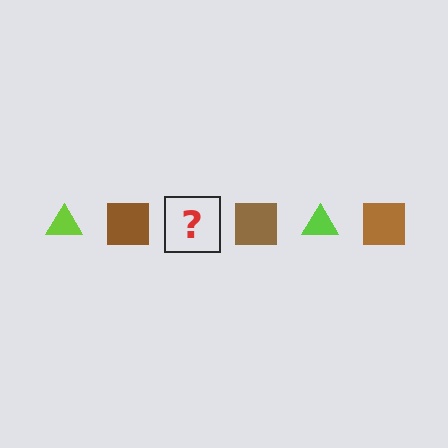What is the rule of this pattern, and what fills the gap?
The rule is that the pattern alternates between lime triangle and brown square. The gap should be filled with a lime triangle.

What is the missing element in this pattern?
The missing element is a lime triangle.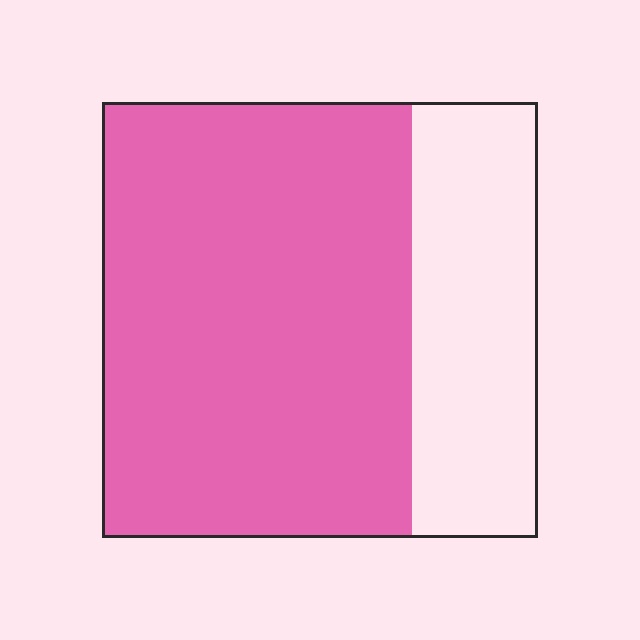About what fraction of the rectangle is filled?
About three quarters (3/4).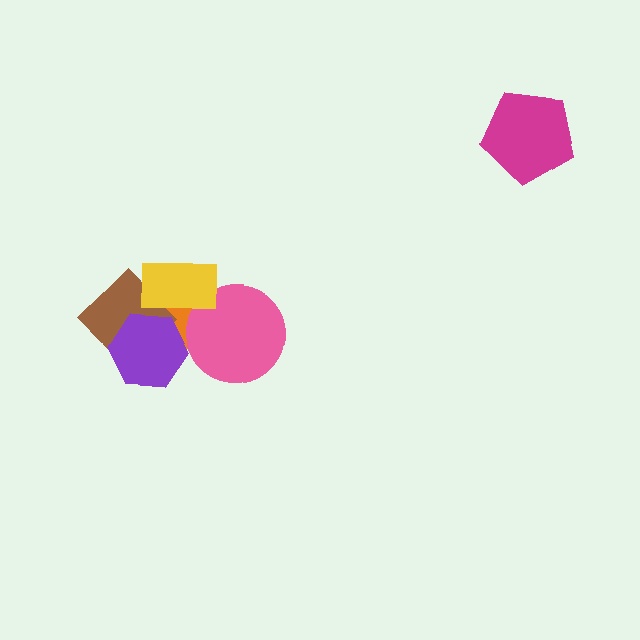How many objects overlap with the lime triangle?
5 objects overlap with the lime triangle.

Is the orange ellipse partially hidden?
Yes, it is partially covered by another shape.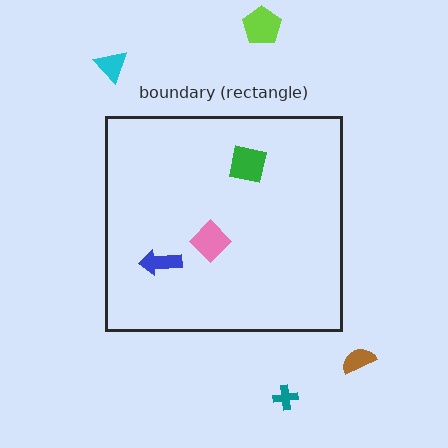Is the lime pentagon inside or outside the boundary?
Outside.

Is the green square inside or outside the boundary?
Inside.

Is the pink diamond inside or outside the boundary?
Inside.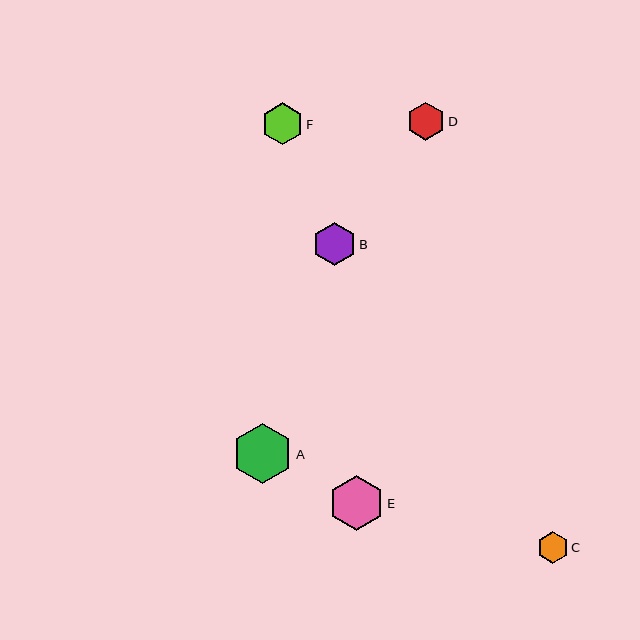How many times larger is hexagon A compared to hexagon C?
Hexagon A is approximately 1.9 times the size of hexagon C.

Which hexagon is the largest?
Hexagon A is the largest with a size of approximately 60 pixels.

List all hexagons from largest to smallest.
From largest to smallest: A, E, B, F, D, C.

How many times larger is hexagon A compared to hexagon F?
Hexagon A is approximately 1.4 times the size of hexagon F.